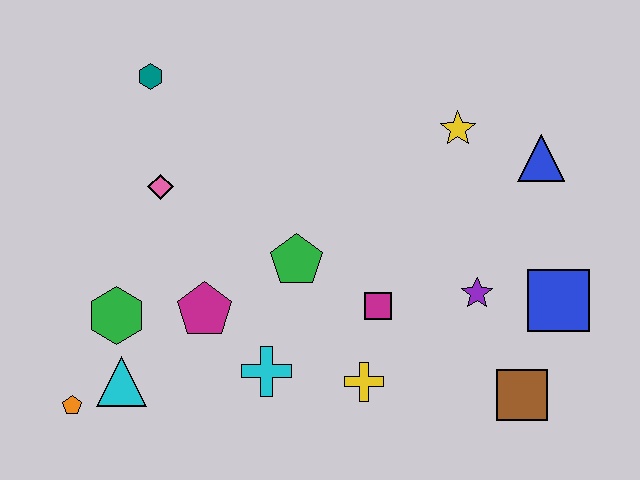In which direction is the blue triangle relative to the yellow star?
The blue triangle is to the right of the yellow star.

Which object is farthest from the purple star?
The orange pentagon is farthest from the purple star.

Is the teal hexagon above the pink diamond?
Yes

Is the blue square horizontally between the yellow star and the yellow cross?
No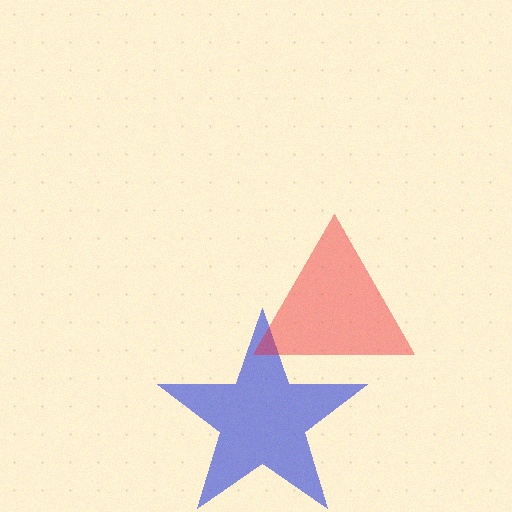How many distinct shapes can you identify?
There are 2 distinct shapes: a blue star, a red triangle.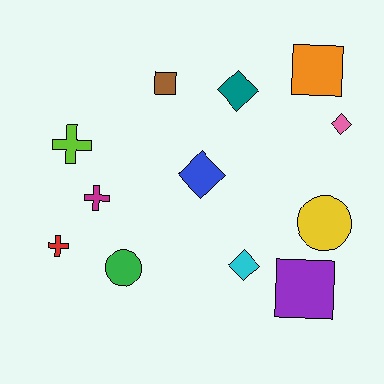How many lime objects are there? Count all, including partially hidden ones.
There is 1 lime object.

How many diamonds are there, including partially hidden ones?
There are 4 diamonds.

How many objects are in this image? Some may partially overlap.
There are 12 objects.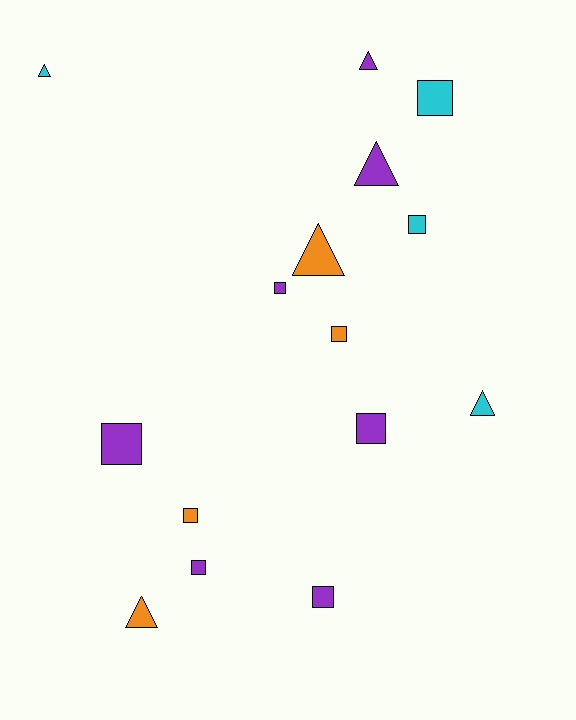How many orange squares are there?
There are 2 orange squares.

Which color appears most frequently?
Purple, with 7 objects.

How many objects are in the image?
There are 15 objects.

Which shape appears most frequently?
Square, with 9 objects.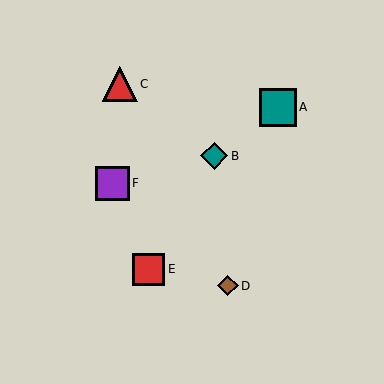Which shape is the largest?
The teal square (labeled A) is the largest.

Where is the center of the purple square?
The center of the purple square is at (112, 183).